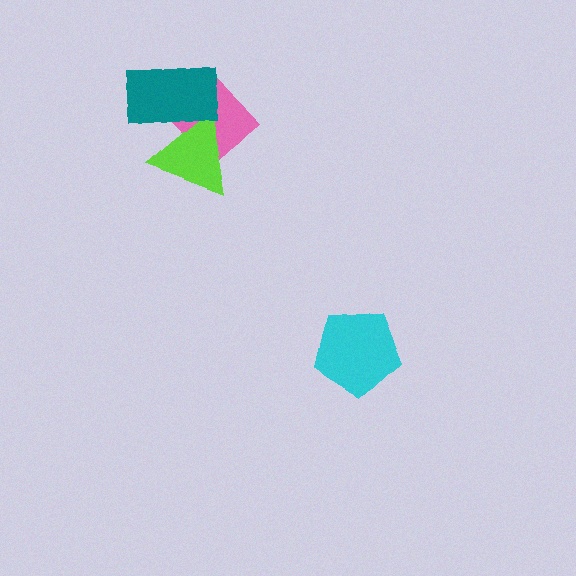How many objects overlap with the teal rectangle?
2 objects overlap with the teal rectangle.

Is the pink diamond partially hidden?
Yes, it is partially covered by another shape.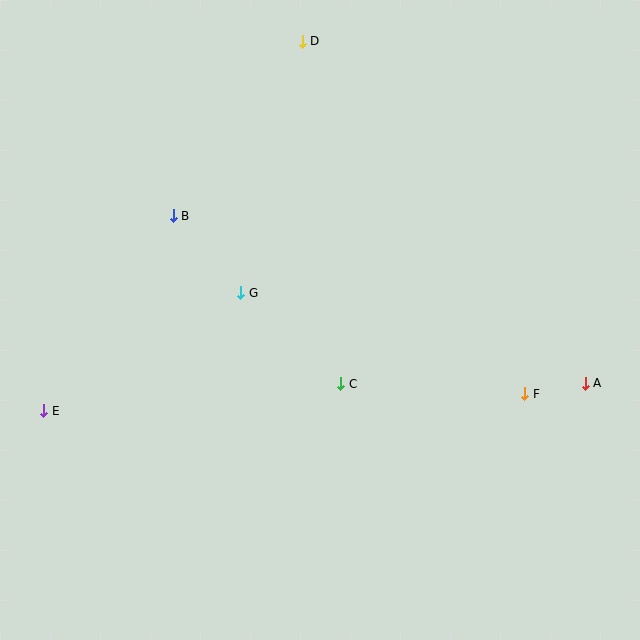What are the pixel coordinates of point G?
Point G is at (241, 293).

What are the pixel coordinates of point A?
Point A is at (585, 383).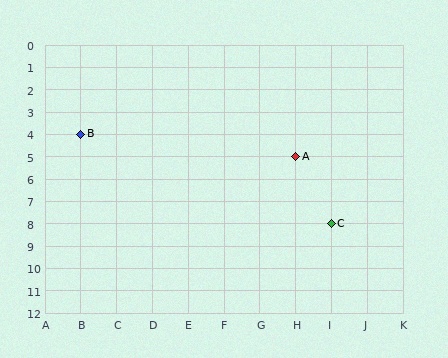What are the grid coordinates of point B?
Point B is at grid coordinates (B, 4).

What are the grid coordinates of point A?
Point A is at grid coordinates (H, 5).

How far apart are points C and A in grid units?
Points C and A are 1 column and 3 rows apart (about 3.2 grid units diagonally).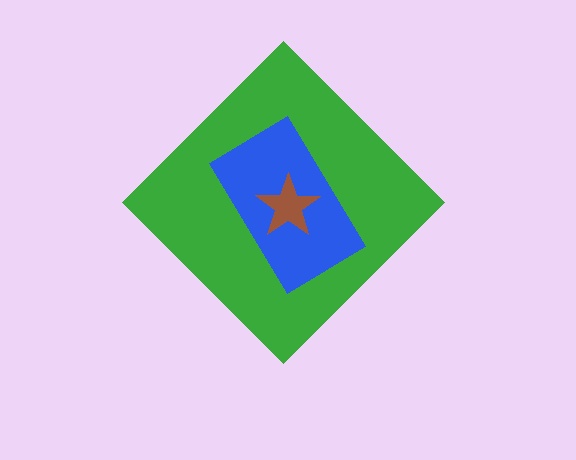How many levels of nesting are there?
3.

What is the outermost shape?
The green diamond.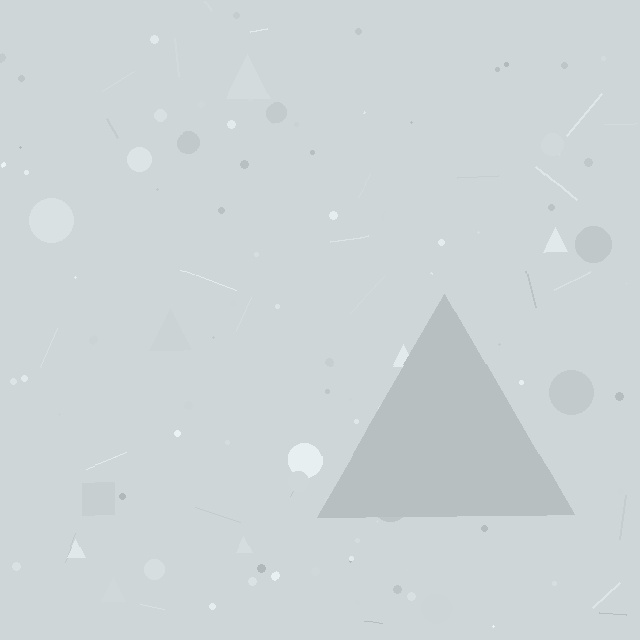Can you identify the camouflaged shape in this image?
The camouflaged shape is a triangle.